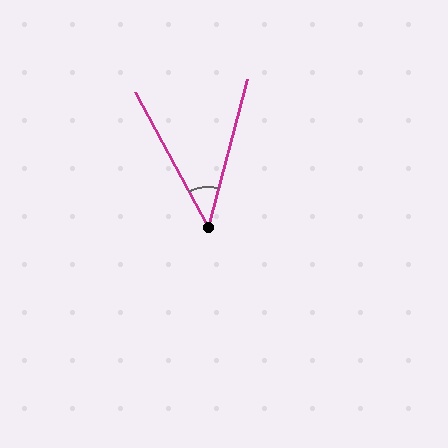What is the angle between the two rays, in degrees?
Approximately 43 degrees.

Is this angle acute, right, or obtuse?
It is acute.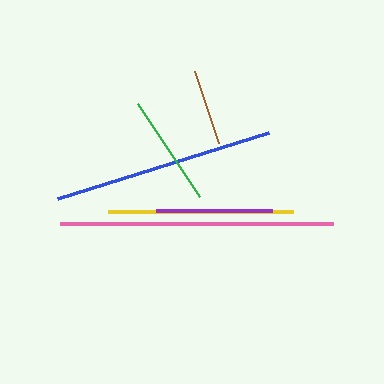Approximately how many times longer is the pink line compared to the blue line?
The pink line is approximately 1.2 times the length of the blue line.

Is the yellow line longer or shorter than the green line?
The yellow line is longer than the green line.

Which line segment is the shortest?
The brown line is the shortest at approximately 76 pixels.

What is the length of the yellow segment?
The yellow segment is approximately 185 pixels long.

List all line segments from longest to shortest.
From longest to shortest: pink, blue, yellow, purple, green, brown.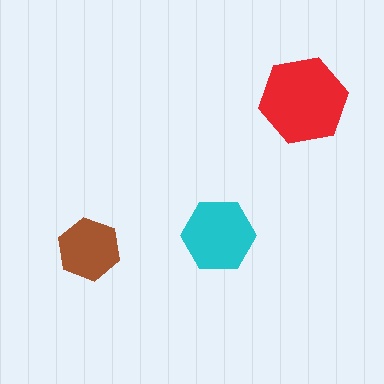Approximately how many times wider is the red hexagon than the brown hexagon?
About 1.5 times wider.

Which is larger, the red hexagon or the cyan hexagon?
The red one.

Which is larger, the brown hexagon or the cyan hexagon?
The cyan one.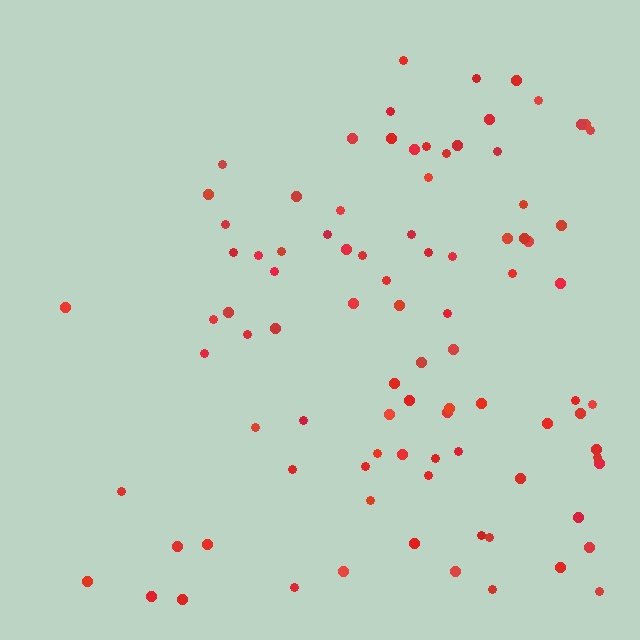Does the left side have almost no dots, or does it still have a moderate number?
Still a moderate number, just noticeably fewer than the right.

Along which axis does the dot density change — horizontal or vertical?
Horizontal.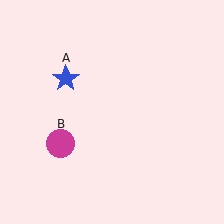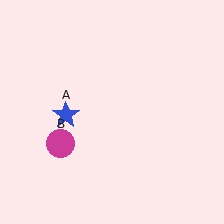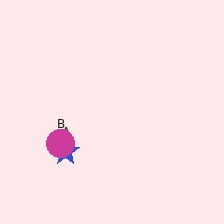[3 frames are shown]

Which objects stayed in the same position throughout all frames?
Magenta circle (object B) remained stationary.